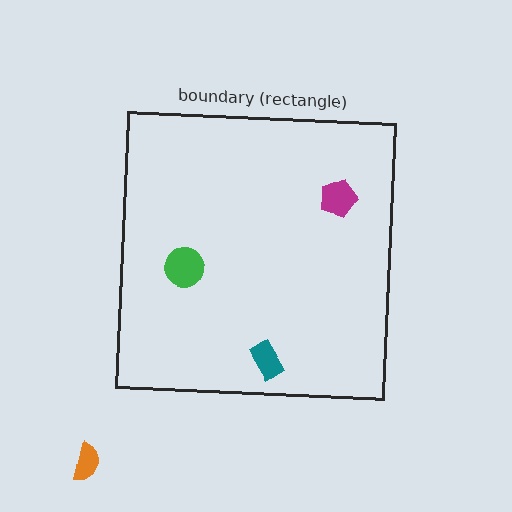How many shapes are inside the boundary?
3 inside, 1 outside.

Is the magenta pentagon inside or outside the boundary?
Inside.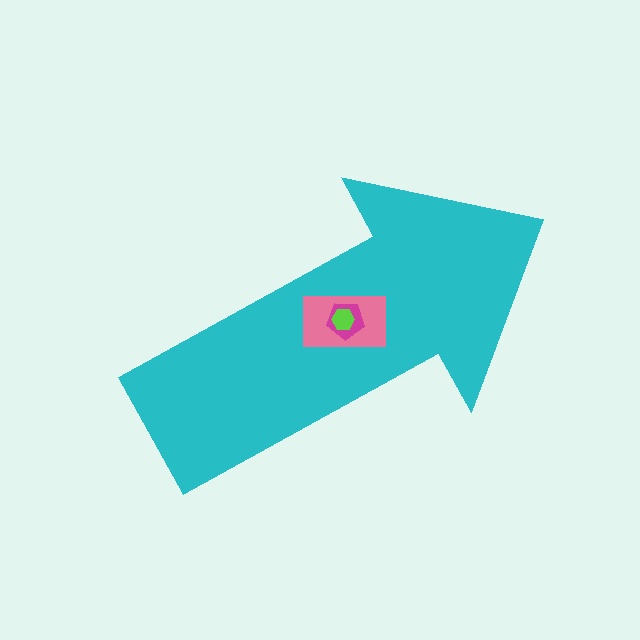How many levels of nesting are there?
4.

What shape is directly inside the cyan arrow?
The pink rectangle.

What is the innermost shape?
The lime hexagon.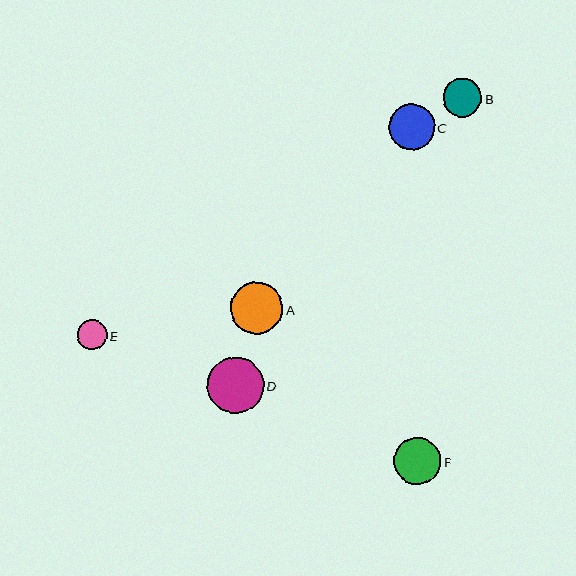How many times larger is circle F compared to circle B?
Circle F is approximately 1.2 times the size of circle B.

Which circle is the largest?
Circle D is the largest with a size of approximately 56 pixels.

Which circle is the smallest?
Circle E is the smallest with a size of approximately 30 pixels.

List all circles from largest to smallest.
From largest to smallest: D, A, F, C, B, E.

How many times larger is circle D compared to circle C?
Circle D is approximately 1.2 times the size of circle C.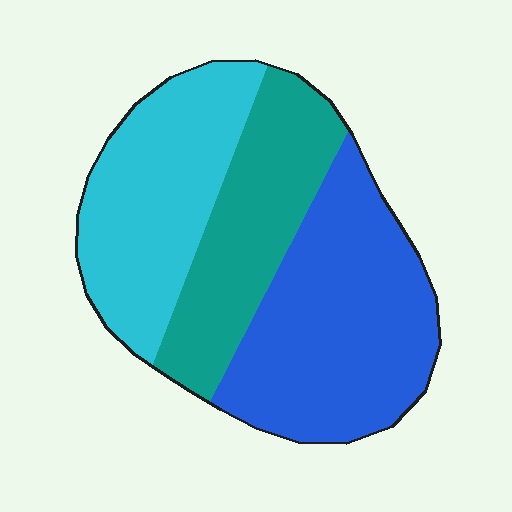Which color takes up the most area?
Blue, at roughly 40%.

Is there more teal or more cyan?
Cyan.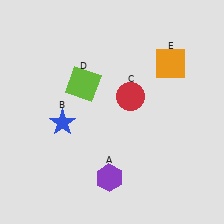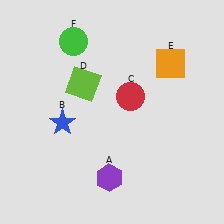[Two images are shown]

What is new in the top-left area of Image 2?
A green circle (F) was added in the top-left area of Image 2.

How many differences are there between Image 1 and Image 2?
There is 1 difference between the two images.